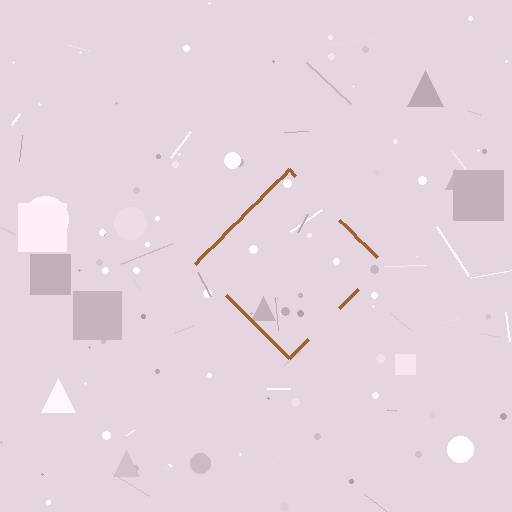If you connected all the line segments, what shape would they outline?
They would outline a diamond.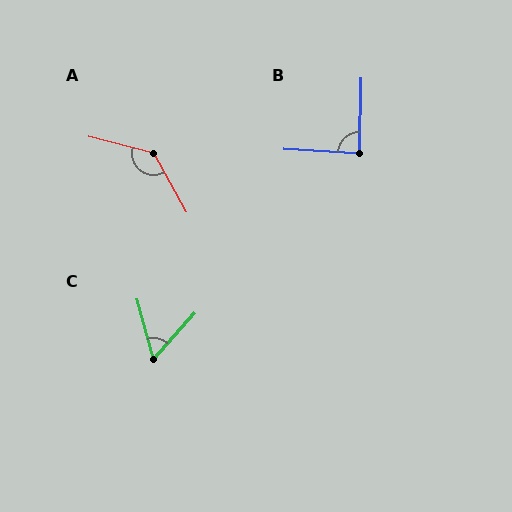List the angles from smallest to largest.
C (57°), B (88°), A (134°).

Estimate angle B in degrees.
Approximately 88 degrees.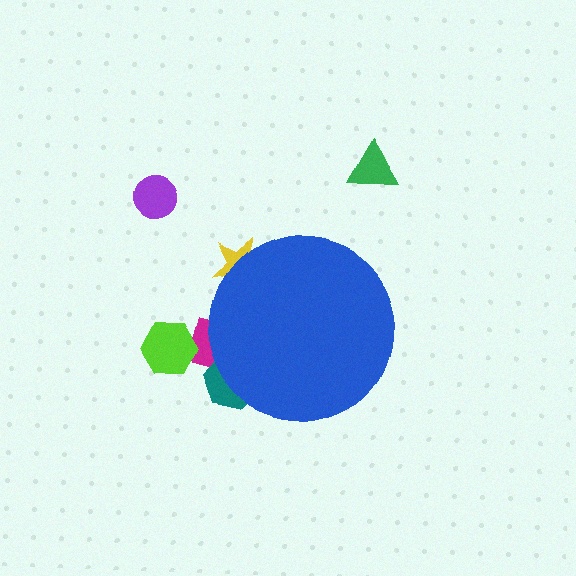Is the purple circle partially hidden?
No, the purple circle is fully visible.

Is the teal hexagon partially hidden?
Yes, the teal hexagon is partially hidden behind the blue circle.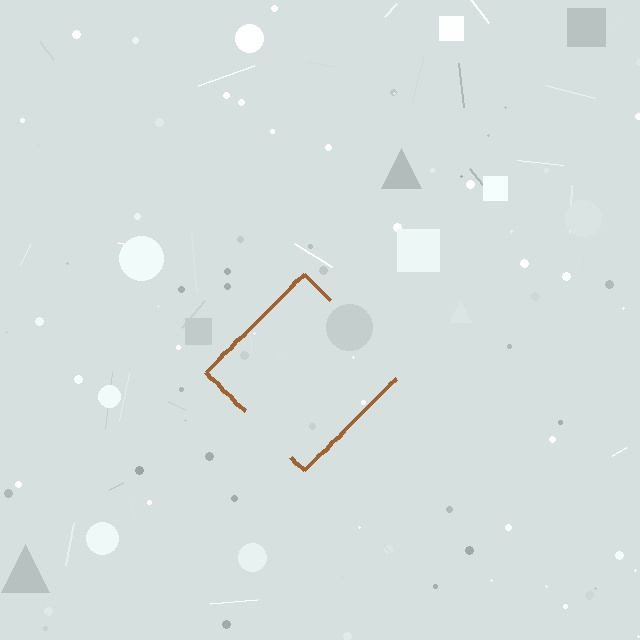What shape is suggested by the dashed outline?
The dashed outline suggests a diamond.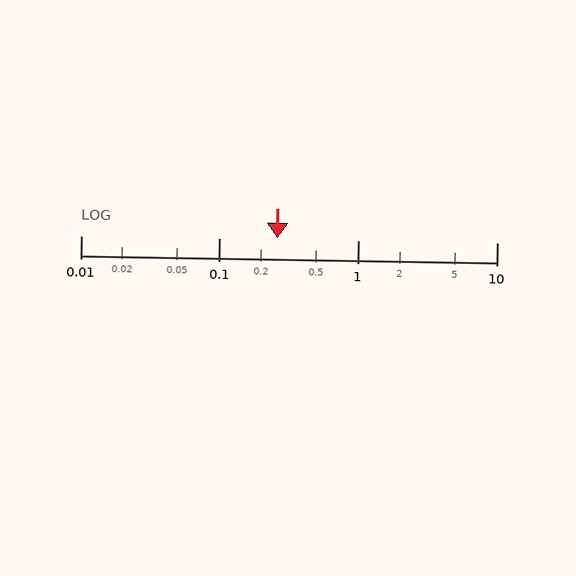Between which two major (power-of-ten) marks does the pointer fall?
The pointer is between 0.1 and 1.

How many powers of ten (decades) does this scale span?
The scale spans 3 decades, from 0.01 to 10.